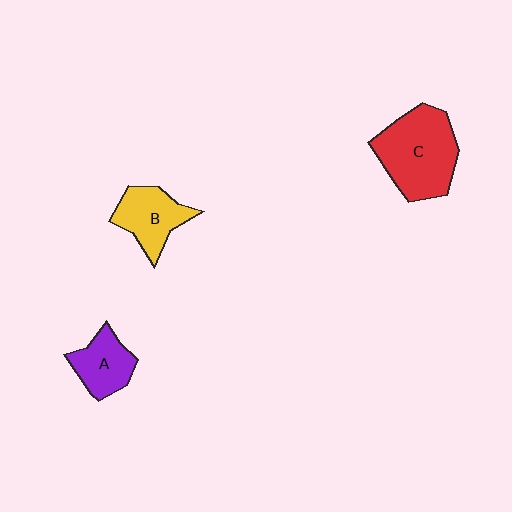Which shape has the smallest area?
Shape A (purple).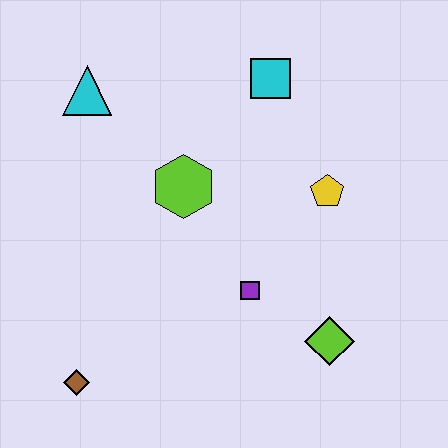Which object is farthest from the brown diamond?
The cyan square is farthest from the brown diamond.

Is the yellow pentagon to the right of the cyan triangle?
Yes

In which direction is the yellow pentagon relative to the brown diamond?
The yellow pentagon is to the right of the brown diamond.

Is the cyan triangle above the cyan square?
No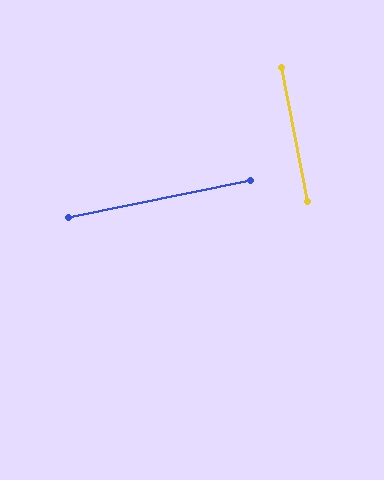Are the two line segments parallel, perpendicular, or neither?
Perpendicular — they meet at approximately 89°.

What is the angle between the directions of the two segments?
Approximately 89 degrees.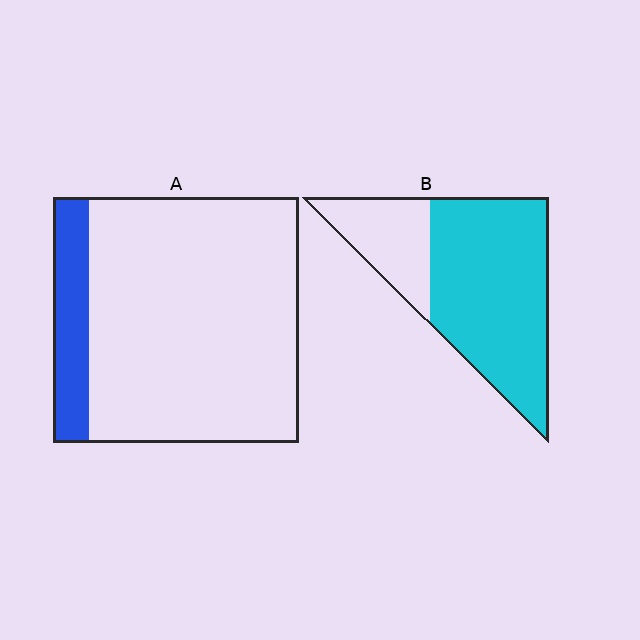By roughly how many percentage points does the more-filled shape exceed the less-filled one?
By roughly 60 percentage points (B over A).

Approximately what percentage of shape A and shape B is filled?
A is approximately 15% and B is approximately 75%.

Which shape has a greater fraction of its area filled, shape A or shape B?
Shape B.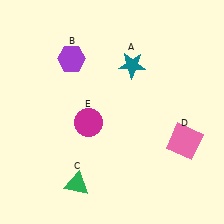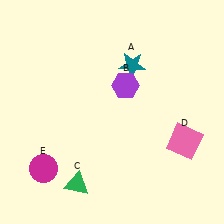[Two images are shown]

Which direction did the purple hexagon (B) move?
The purple hexagon (B) moved right.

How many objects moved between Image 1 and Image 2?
2 objects moved between the two images.